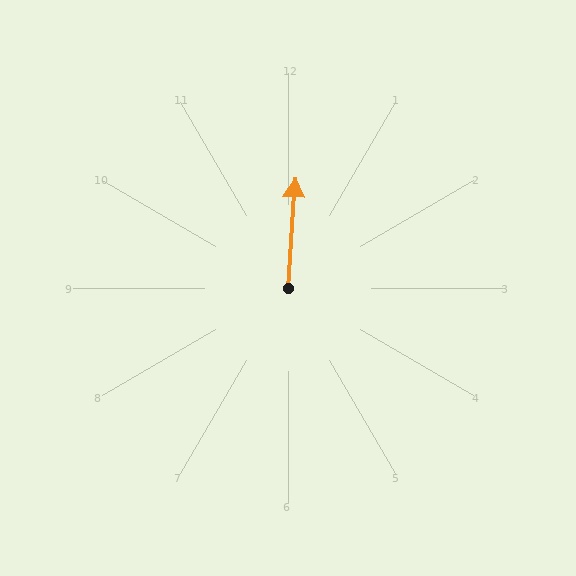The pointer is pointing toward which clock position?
Roughly 12 o'clock.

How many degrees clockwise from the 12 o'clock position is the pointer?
Approximately 4 degrees.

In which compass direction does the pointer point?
North.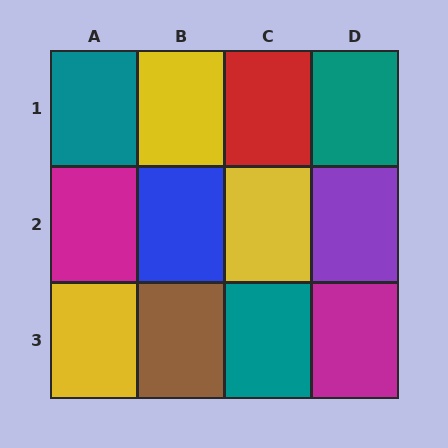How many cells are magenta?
2 cells are magenta.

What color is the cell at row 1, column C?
Red.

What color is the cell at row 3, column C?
Teal.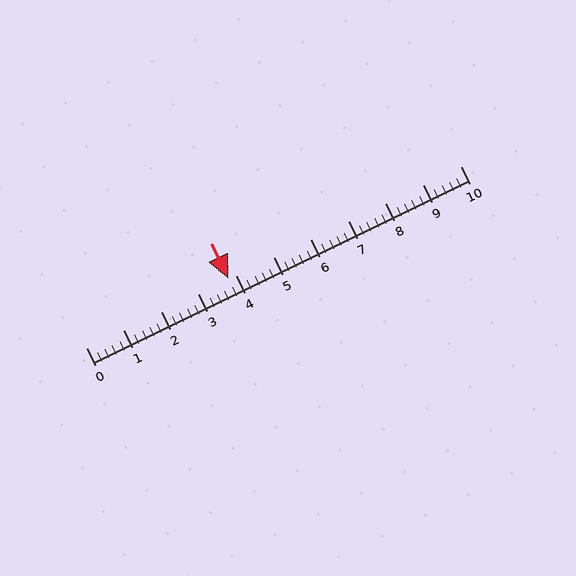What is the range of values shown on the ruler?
The ruler shows values from 0 to 10.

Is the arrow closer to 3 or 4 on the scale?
The arrow is closer to 4.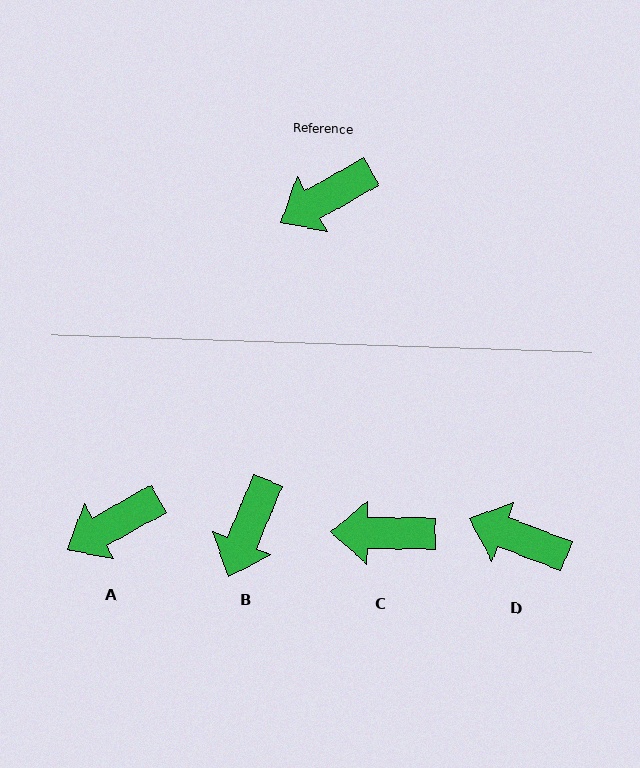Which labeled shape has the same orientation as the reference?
A.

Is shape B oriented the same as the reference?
No, it is off by about 39 degrees.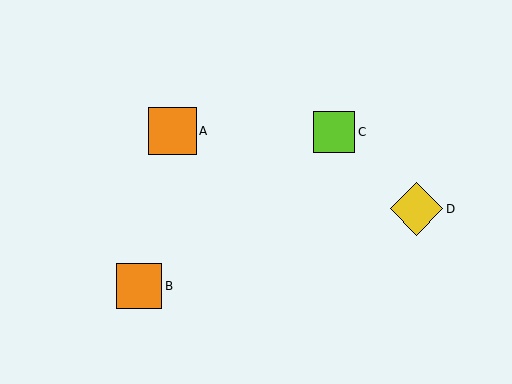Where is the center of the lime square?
The center of the lime square is at (334, 132).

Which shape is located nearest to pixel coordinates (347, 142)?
The lime square (labeled C) at (334, 132) is nearest to that location.